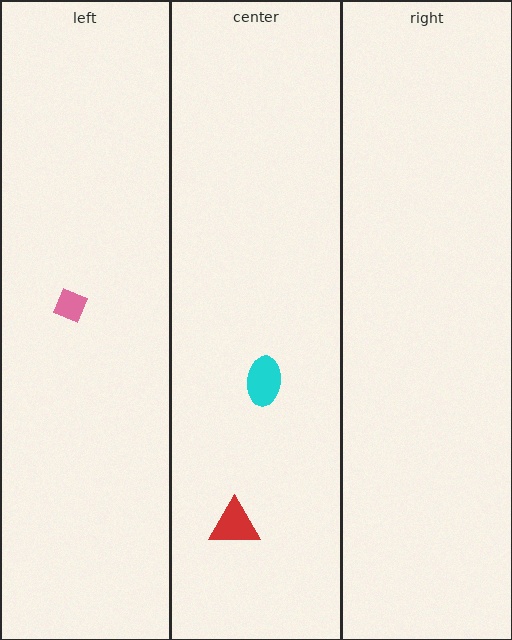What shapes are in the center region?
The red triangle, the cyan ellipse.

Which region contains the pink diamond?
The left region.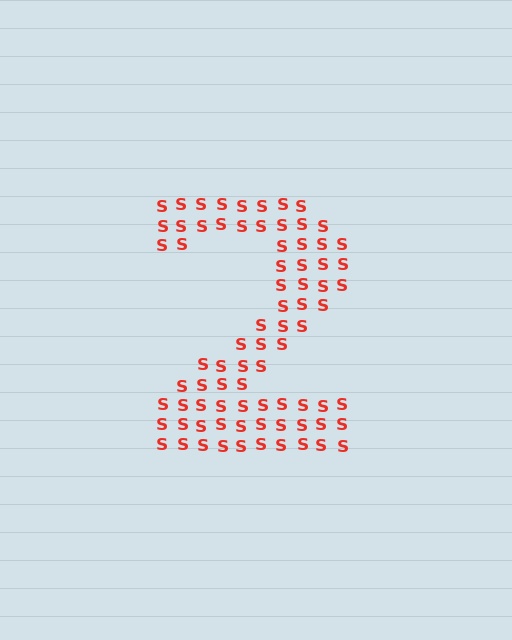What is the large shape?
The large shape is the digit 2.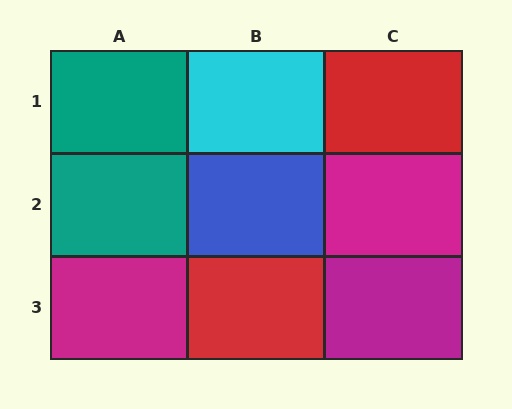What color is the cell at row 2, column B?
Blue.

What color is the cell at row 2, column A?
Teal.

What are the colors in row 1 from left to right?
Teal, cyan, red.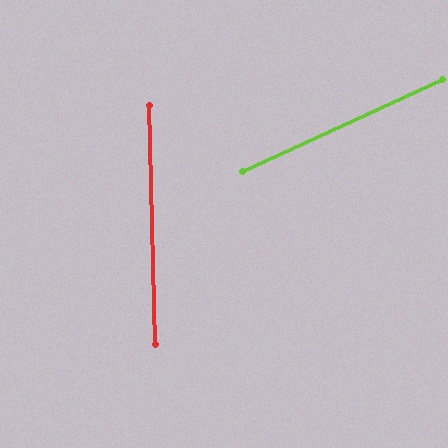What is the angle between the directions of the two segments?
Approximately 67 degrees.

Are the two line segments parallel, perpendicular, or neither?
Neither parallel nor perpendicular — they differ by about 67°.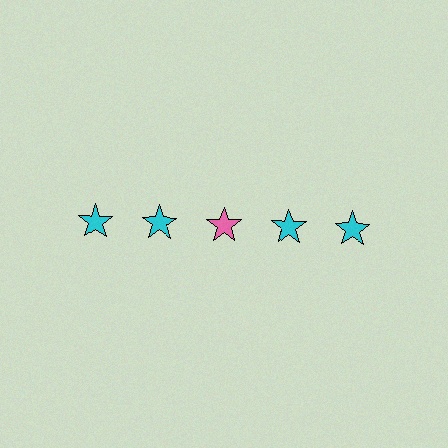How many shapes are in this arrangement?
There are 5 shapes arranged in a grid pattern.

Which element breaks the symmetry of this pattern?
The pink star in the top row, center column breaks the symmetry. All other shapes are cyan stars.